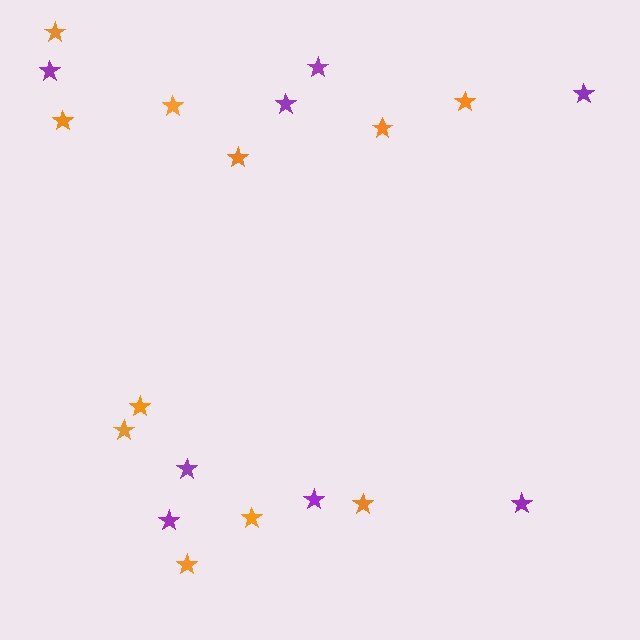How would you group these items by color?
There are 2 groups: one group of purple stars (8) and one group of orange stars (11).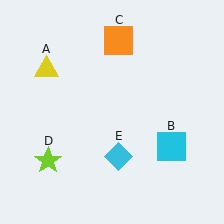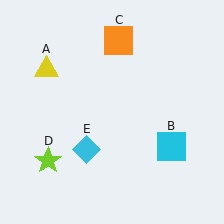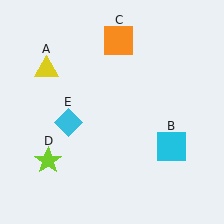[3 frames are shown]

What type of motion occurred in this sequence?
The cyan diamond (object E) rotated clockwise around the center of the scene.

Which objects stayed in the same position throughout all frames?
Yellow triangle (object A) and cyan square (object B) and orange square (object C) and lime star (object D) remained stationary.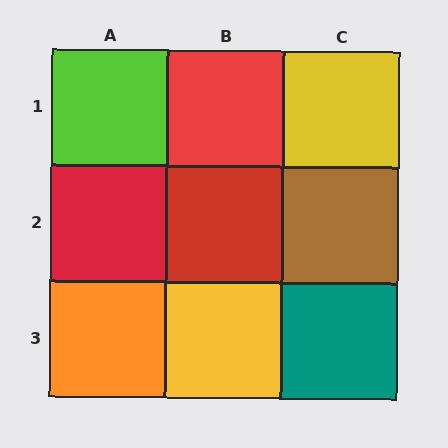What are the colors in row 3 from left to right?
Orange, yellow, teal.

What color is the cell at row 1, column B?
Red.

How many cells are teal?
1 cell is teal.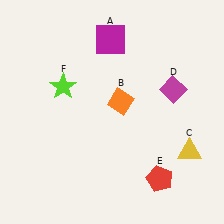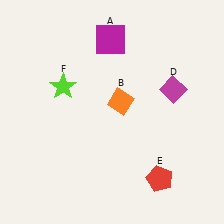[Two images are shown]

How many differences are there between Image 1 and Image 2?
There is 1 difference between the two images.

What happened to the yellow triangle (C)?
The yellow triangle (C) was removed in Image 2. It was in the bottom-right area of Image 1.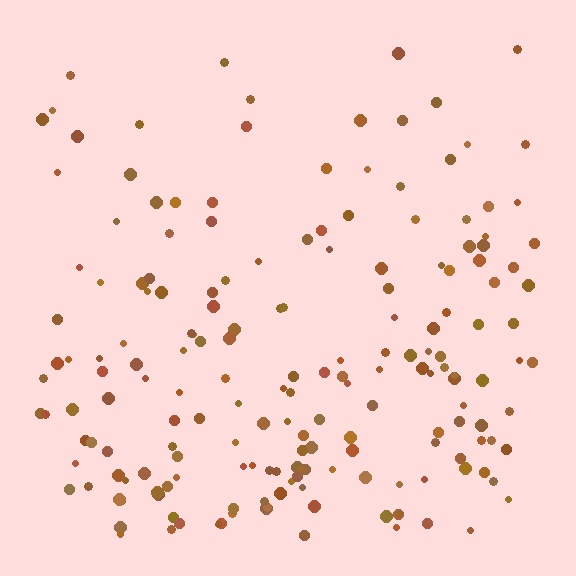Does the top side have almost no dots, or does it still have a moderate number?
Still a moderate number, just noticeably fewer than the bottom.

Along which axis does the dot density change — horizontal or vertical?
Vertical.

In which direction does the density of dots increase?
From top to bottom, with the bottom side densest.